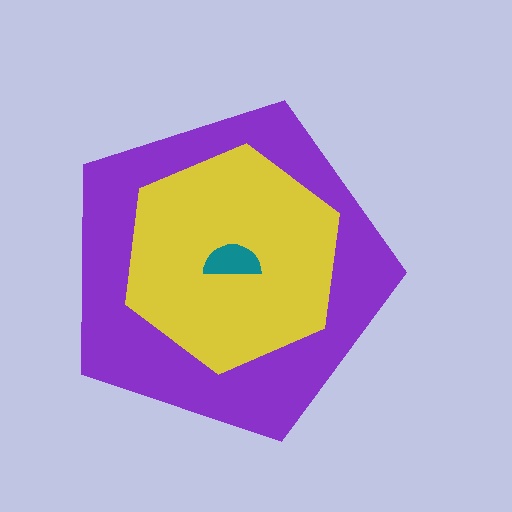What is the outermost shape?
The purple pentagon.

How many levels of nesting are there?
3.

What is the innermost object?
The teal semicircle.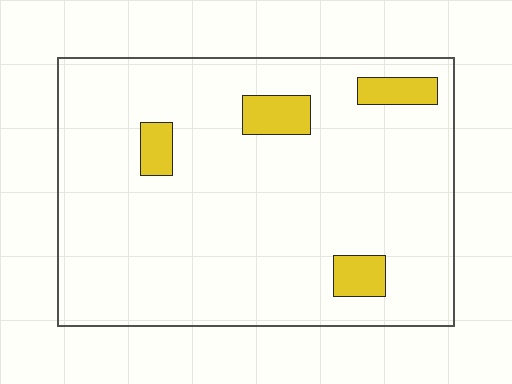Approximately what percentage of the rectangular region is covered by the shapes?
Approximately 10%.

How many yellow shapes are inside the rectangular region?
4.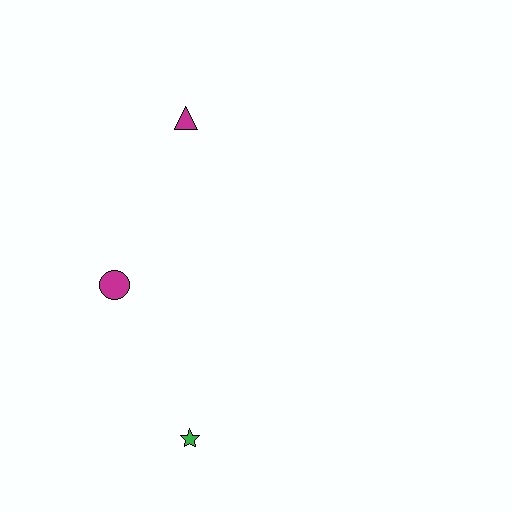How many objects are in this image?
There are 3 objects.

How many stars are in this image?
There is 1 star.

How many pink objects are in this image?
There are no pink objects.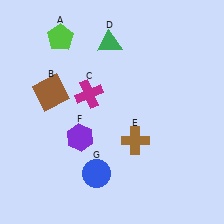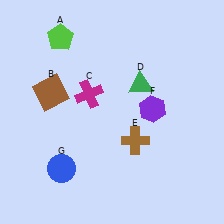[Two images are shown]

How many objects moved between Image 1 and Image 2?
3 objects moved between the two images.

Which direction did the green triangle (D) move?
The green triangle (D) moved down.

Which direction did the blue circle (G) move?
The blue circle (G) moved left.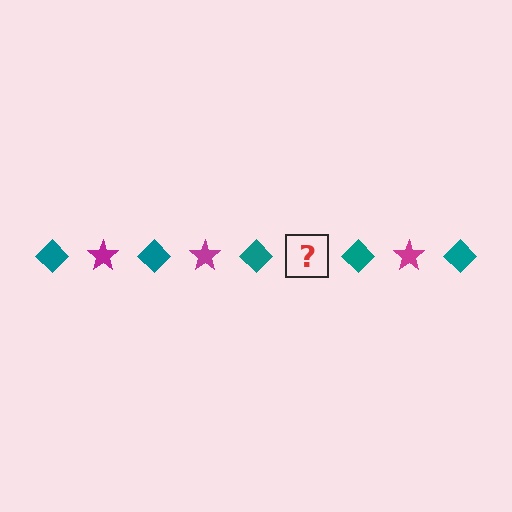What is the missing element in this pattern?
The missing element is a magenta star.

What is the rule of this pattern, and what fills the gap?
The rule is that the pattern alternates between teal diamond and magenta star. The gap should be filled with a magenta star.